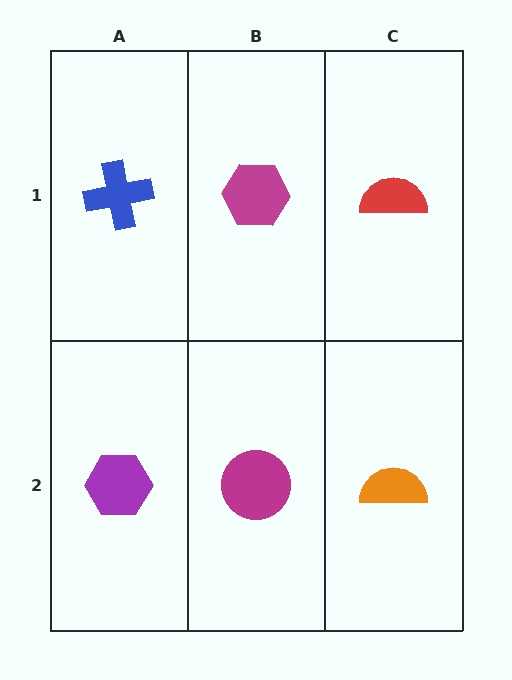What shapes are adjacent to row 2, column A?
A blue cross (row 1, column A), a magenta circle (row 2, column B).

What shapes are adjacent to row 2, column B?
A magenta hexagon (row 1, column B), a purple hexagon (row 2, column A), an orange semicircle (row 2, column C).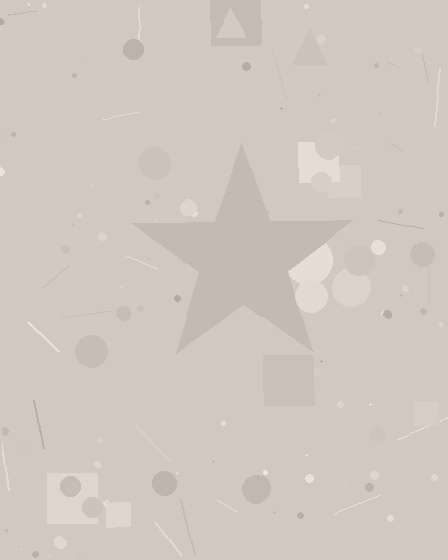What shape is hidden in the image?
A star is hidden in the image.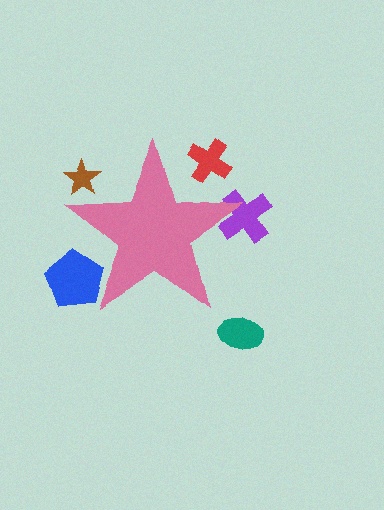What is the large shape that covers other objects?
A pink star.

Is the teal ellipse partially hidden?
No, the teal ellipse is fully visible.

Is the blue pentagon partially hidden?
Yes, the blue pentagon is partially hidden behind the pink star.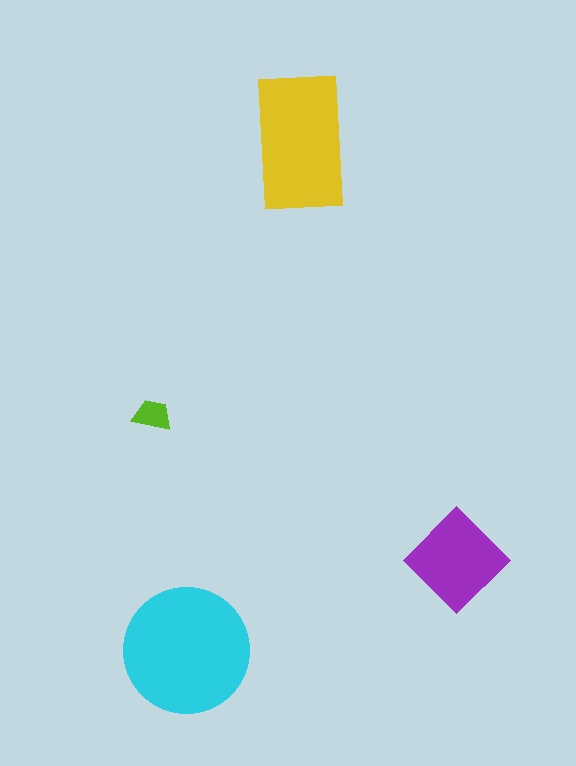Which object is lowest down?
The cyan circle is bottommost.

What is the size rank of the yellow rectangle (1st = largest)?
2nd.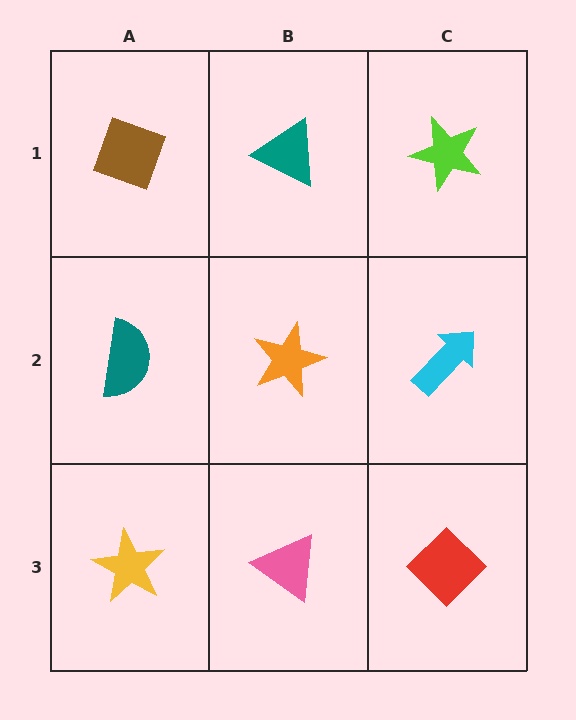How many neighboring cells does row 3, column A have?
2.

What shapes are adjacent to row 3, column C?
A cyan arrow (row 2, column C), a pink triangle (row 3, column B).